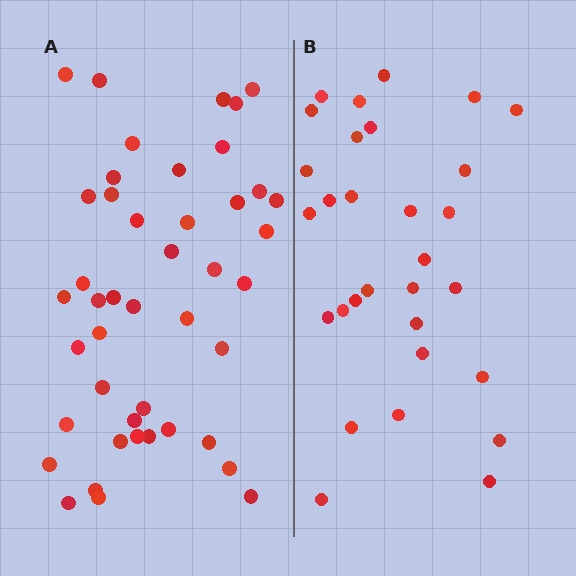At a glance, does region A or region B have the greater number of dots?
Region A (the left region) has more dots.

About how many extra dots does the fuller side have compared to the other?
Region A has approximately 15 more dots than region B.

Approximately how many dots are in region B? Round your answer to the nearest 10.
About 30 dots.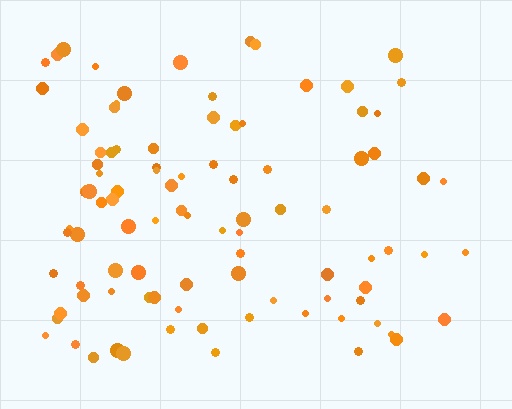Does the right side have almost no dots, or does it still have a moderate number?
Still a moderate number, just noticeably fewer than the left.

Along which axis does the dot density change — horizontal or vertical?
Horizontal.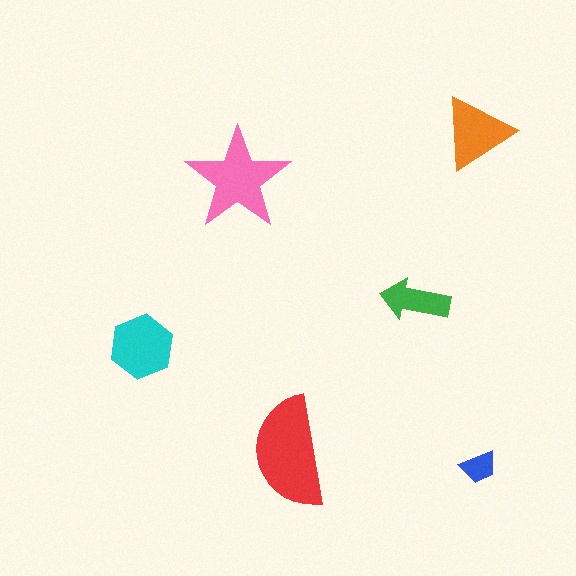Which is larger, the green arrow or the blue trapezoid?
The green arrow.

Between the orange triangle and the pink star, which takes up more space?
The pink star.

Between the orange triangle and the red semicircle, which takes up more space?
The red semicircle.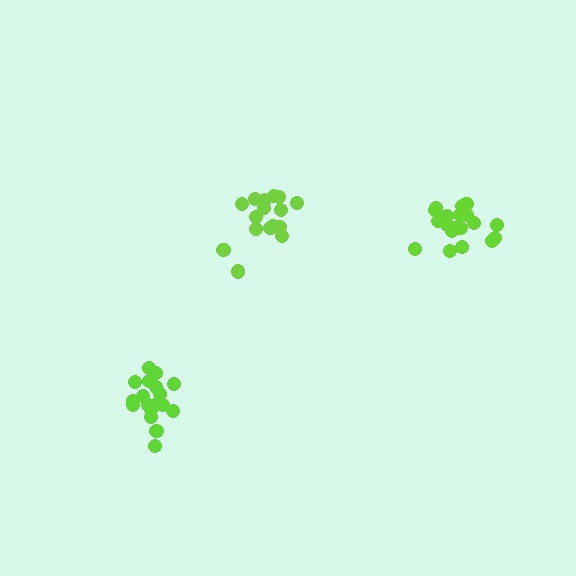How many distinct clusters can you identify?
There are 3 distinct clusters.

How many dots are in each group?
Group 1: 16 dots, Group 2: 20 dots, Group 3: 18 dots (54 total).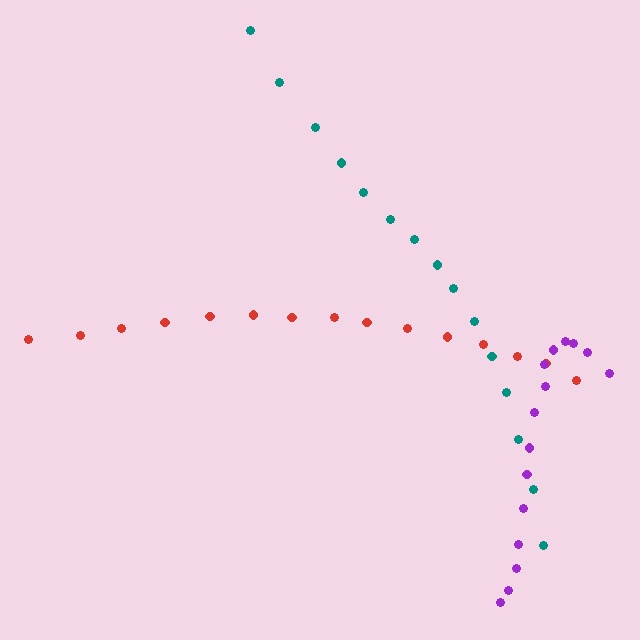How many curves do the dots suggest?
There are 3 distinct paths.